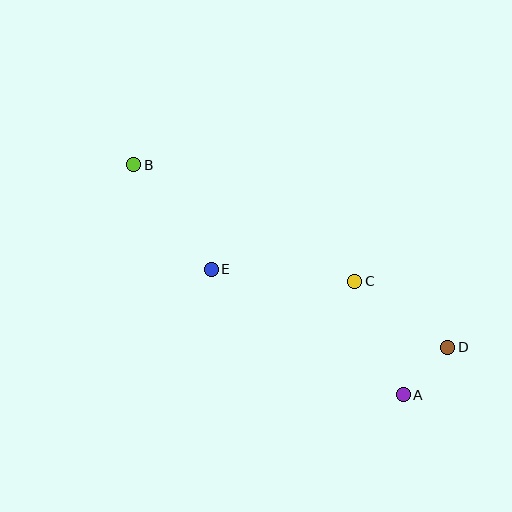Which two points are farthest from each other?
Points B and D are farthest from each other.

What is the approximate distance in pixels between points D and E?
The distance between D and E is approximately 249 pixels.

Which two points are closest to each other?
Points A and D are closest to each other.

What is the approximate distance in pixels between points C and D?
The distance between C and D is approximately 114 pixels.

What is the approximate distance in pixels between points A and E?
The distance between A and E is approximately 229 pixels.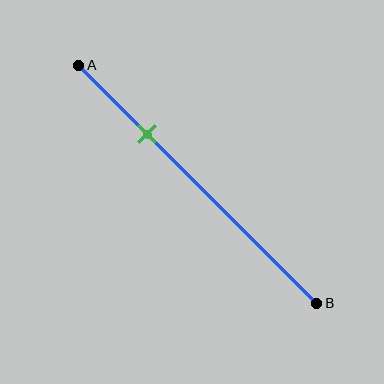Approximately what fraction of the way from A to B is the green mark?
The green mark is approximately 30% of the way from A to B.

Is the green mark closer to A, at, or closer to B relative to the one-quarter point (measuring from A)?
The green mark is closer to point B than the one-quarter point of segment AB.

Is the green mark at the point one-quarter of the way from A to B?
No, the mark is at about 30% from A, not at the 25% one-quarter point.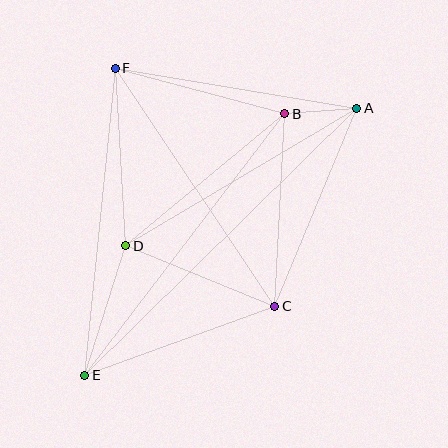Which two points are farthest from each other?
Points A and E are farthest from each other.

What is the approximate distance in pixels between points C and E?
The distance between C and E is approximately 202 pixels.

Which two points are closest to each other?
Points A and B are closest to each other.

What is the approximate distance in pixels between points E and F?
The distance between E and F is approximately 309 pixels.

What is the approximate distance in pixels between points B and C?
The distance between B and C is approximately 193 pixels.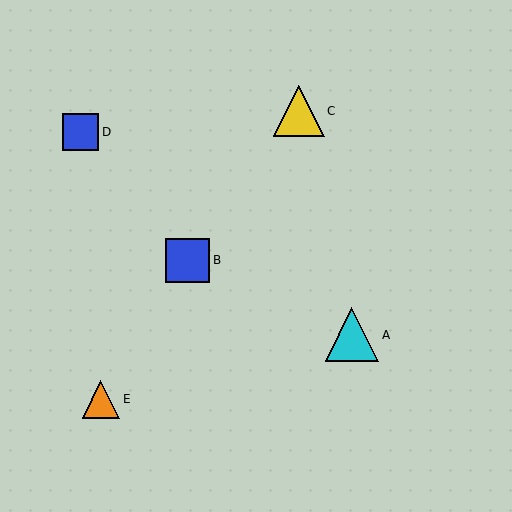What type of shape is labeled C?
Shape C is a yellow triangle.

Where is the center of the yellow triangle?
The center of the yellow triangle is at (299, 111).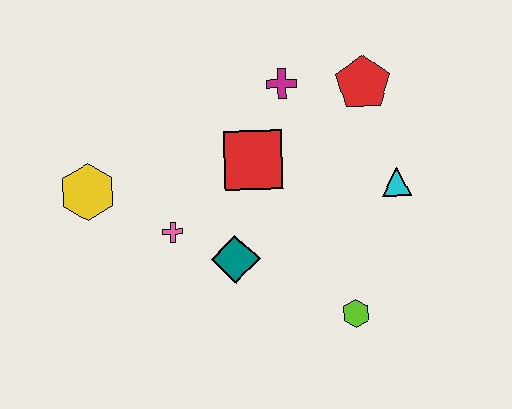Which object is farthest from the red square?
The lime hexagon is farthest from the red square.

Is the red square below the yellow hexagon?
No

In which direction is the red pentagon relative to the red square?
The red pentagon is to the right of the red square.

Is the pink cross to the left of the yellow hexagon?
No